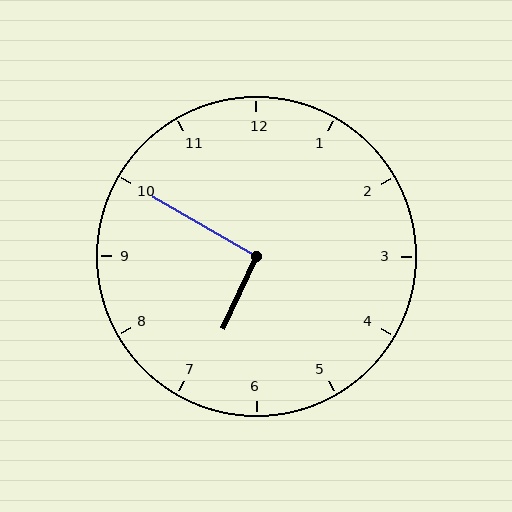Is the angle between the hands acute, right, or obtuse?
It is right.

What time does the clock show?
6:50.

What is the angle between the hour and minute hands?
Approximately 95 degrees.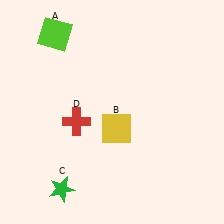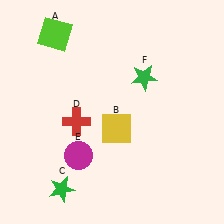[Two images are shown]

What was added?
A magenta circle (E), a green star (F) were added in Image 2.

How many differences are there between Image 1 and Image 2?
There are 2 differences between the two images.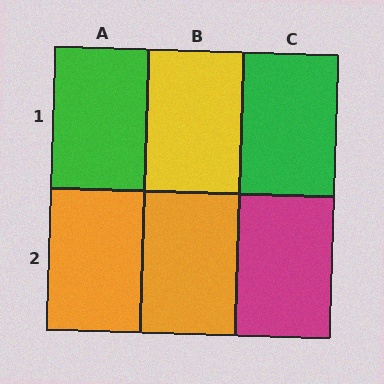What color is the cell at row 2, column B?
Orange.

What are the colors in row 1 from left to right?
Green, yellow, green.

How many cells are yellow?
1 cell is yellow.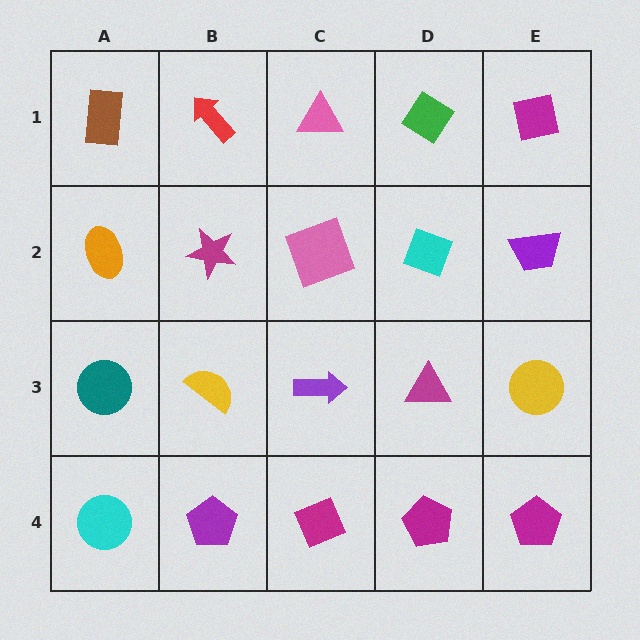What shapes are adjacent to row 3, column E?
A purple trapezoid (row 2, column E), a magenta pentagon (row 4, column E), a magenta triangle (row 3, column D).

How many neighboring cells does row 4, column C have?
3.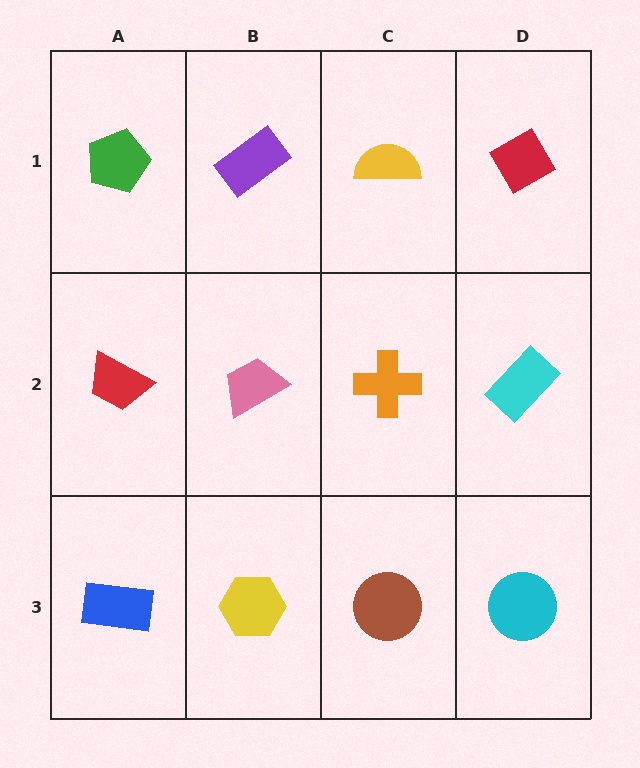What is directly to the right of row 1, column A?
A purple rectangle.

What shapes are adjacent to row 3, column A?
A red trapezoid (row 2, column A), a yellow hexagon (row 3, column B).